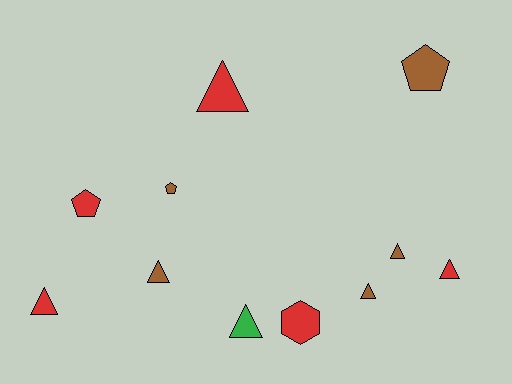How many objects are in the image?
There are 11 objects.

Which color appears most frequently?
Brown, with 5 objects.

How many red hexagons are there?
There is 1 red hexagon.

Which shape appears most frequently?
Triangle, with 7 objects.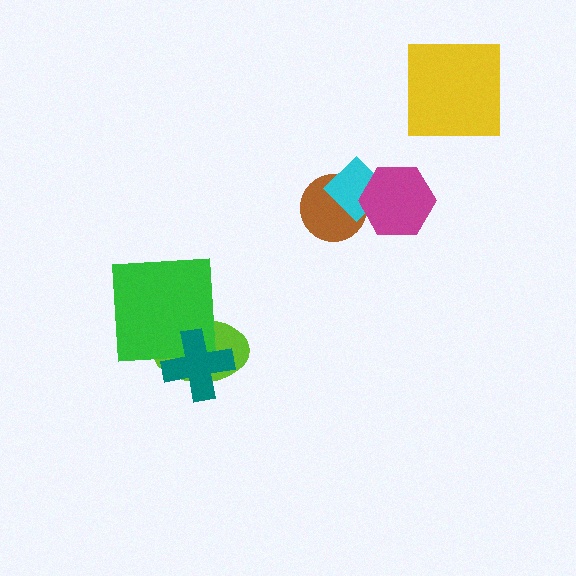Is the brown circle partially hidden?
Yes, it is partially covered by another shape.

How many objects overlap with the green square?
2 objects overlap with the green square.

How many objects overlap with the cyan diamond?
2 objects overlap with the cyan diamond.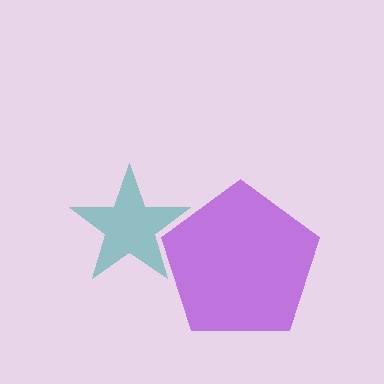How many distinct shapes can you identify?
There are 2 distinct shapes: a teal star, a purple pentagon.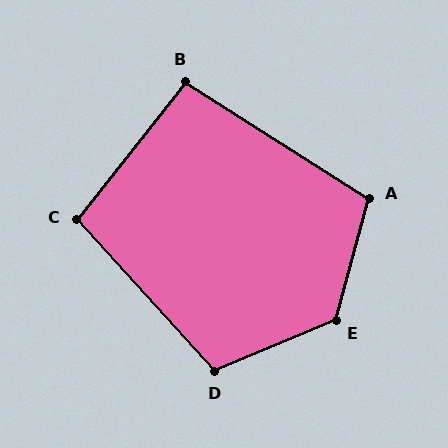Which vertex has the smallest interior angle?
B, at approximately 96 degrees.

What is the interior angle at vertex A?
Approximately 107 degrees (obtuse).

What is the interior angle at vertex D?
Approximately 109 degrees (obtuse).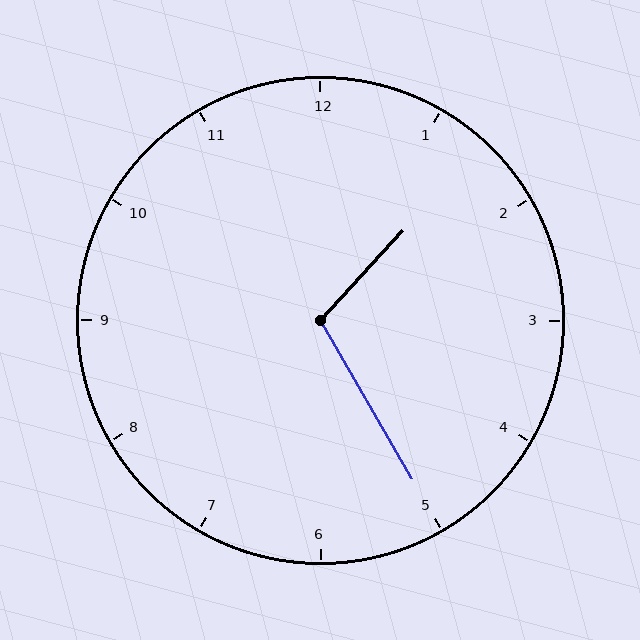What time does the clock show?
1:25.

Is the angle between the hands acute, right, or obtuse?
It is obtuse.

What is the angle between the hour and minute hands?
Approximately 108 degrees.